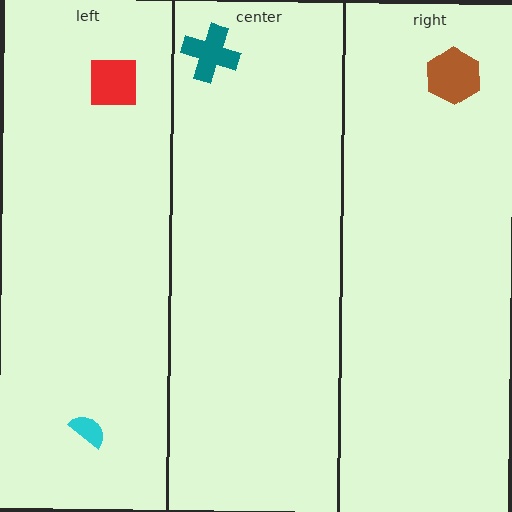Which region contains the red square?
The left region.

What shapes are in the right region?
The brown hexagon.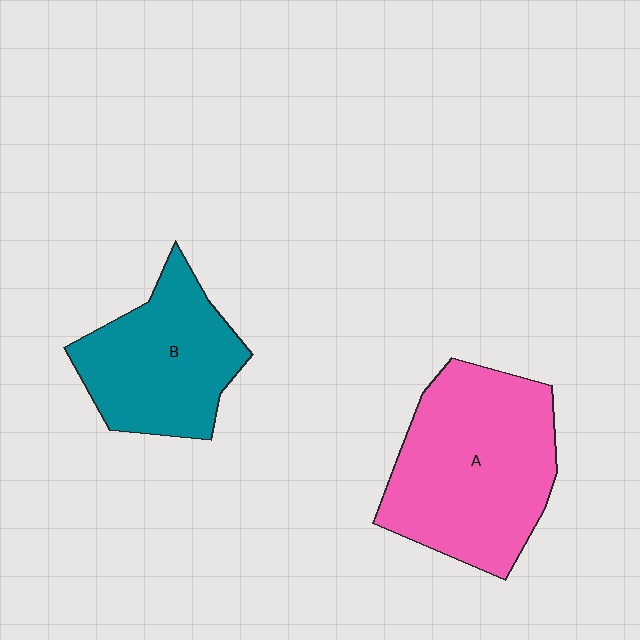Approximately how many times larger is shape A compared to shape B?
Approximately 1.4 times.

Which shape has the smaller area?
Shape B (teal).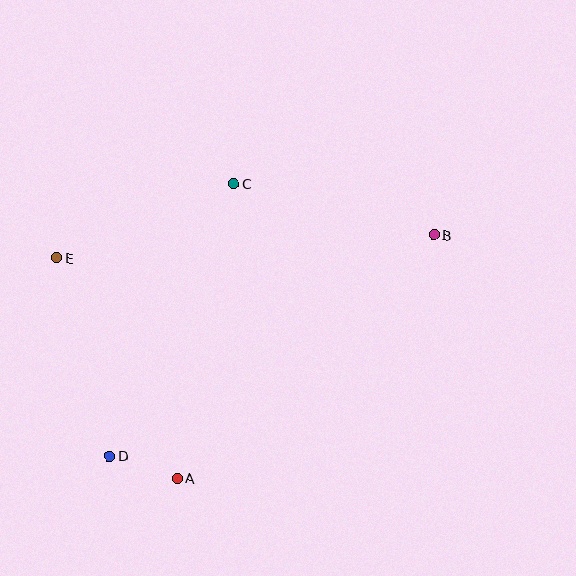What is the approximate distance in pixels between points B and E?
The distance between B and E is approximately 378 pixels.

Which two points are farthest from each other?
Points B and D are farthest from each other.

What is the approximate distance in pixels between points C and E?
The distance between C and E is approximately 192 pixels.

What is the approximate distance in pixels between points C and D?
The distance between C and D is approximately 299 pixels.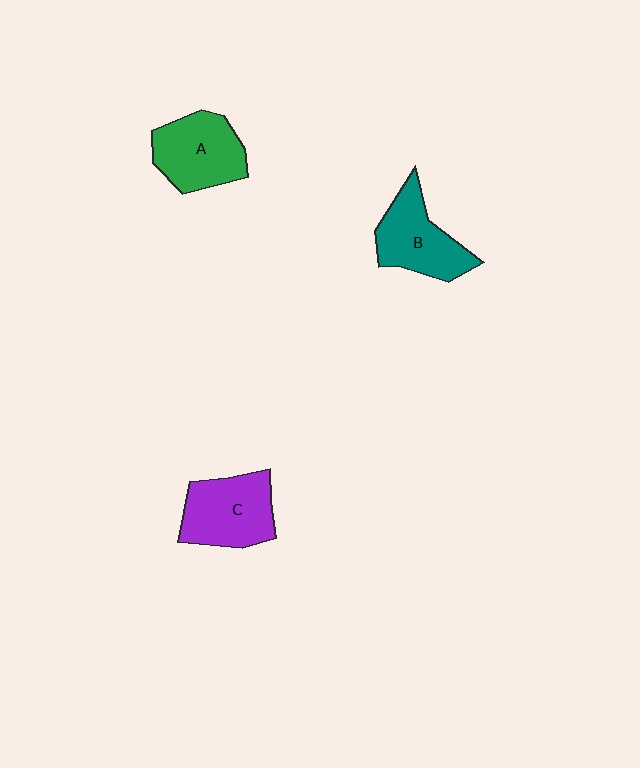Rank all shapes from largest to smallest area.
From largest to smallest: C (purple), A (green), B (teal).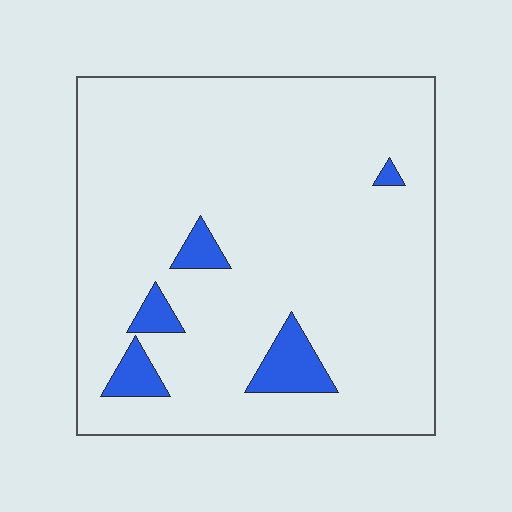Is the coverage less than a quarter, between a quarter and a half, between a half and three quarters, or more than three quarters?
Less than a quarter.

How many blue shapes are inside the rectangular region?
5.